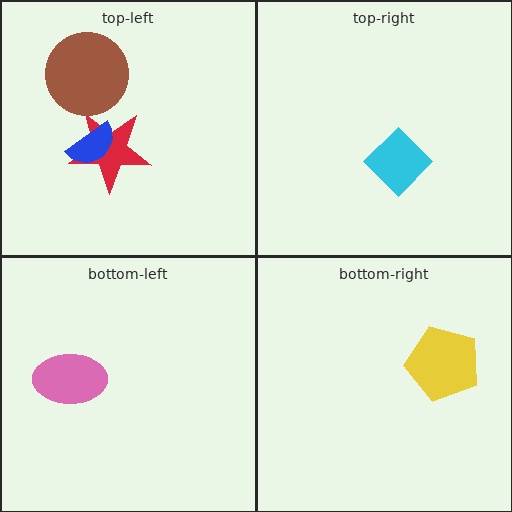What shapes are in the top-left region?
The red star, the blue semicircle, the brown circle.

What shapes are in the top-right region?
The cyan diamond.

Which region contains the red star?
The top-left region.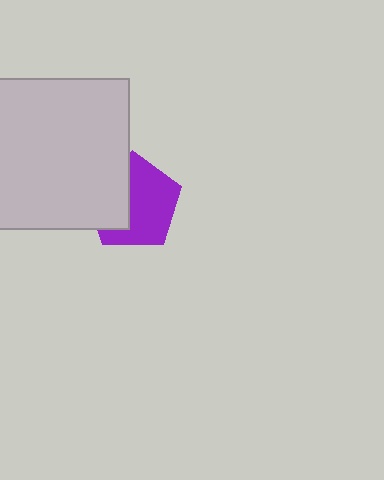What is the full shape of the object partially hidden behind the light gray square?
The partially hidden object is a purple pentagon.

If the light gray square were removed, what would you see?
You would see the complete purple pentagon.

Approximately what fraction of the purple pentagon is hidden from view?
Roughly 38% of the purple pentagon is hidden behind the light gray square.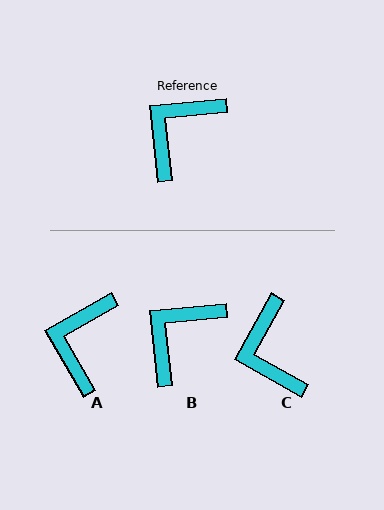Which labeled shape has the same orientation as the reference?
B.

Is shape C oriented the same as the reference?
No, it is off by about 55 degrees.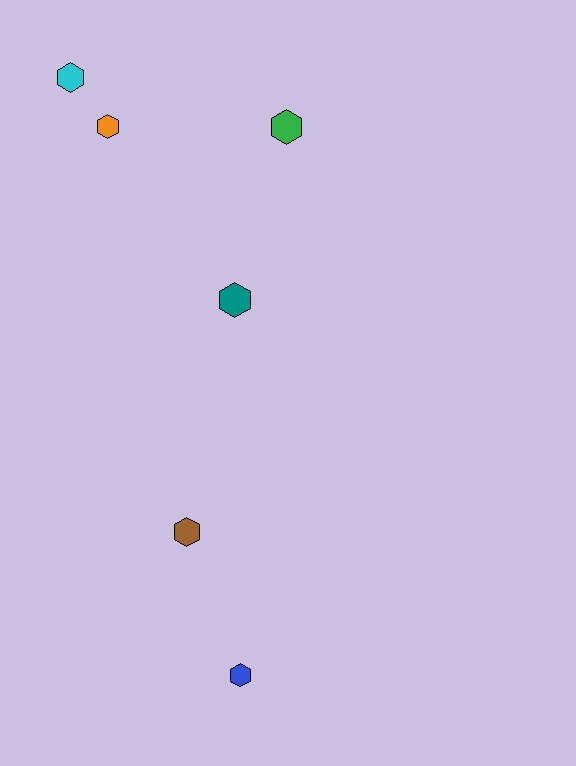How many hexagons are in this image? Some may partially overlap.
There are 6 hexagons.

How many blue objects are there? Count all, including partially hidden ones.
There is 1 blue object.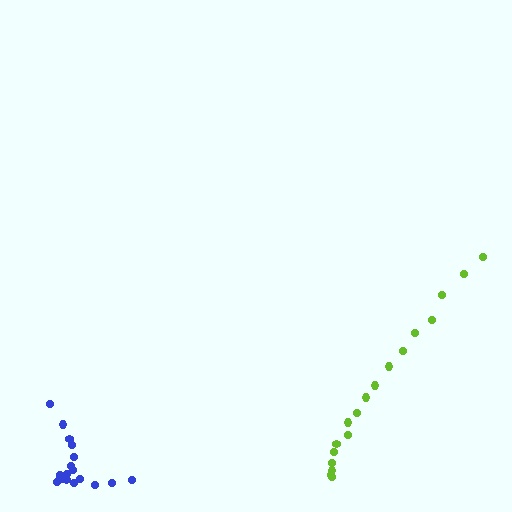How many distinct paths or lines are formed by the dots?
There are 2 distinct paths.